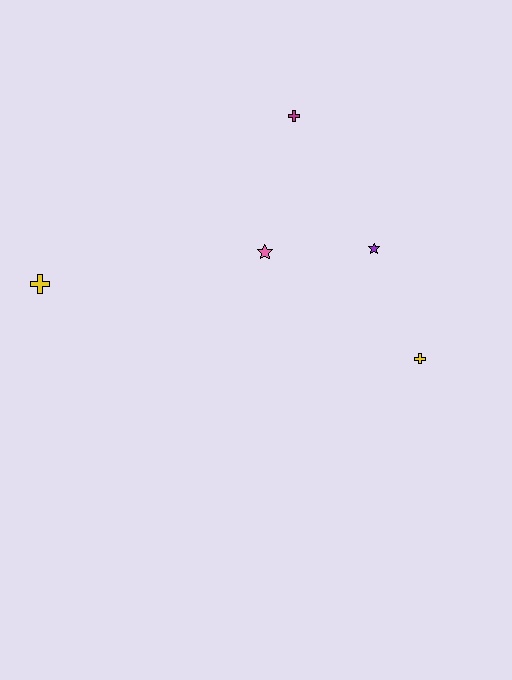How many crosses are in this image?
There are 3 crosses.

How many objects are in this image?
There are 5 objects.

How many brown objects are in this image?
There are no brown objects.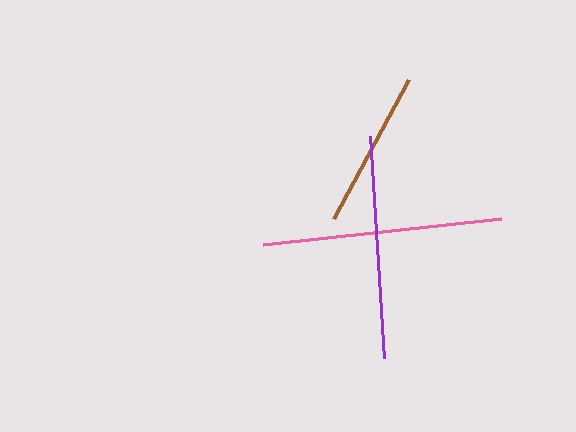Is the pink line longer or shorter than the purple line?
The pink line is longer than the purple line.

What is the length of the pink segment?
The pink segment is approximately 239 pixels long.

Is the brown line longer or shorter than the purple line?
The purple line is longer than the brown line.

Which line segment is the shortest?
The brown line is the shortest at approximately 158 pixels.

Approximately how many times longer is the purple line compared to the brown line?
The purple line is approximately 1.4 times the length of the brown line.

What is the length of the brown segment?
The brown segment is approximately 158 pixels long.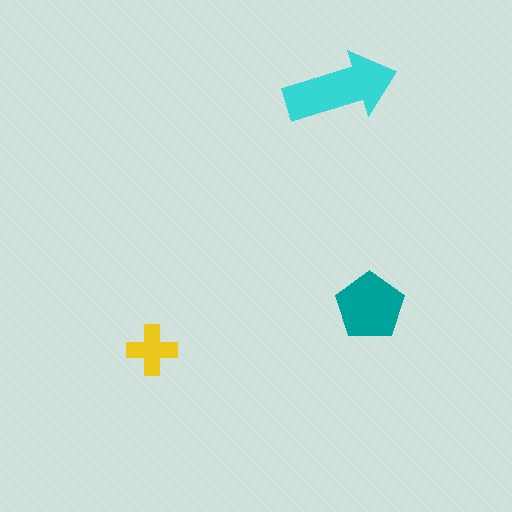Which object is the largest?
The cyan arrow.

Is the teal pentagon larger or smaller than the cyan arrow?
Smaller.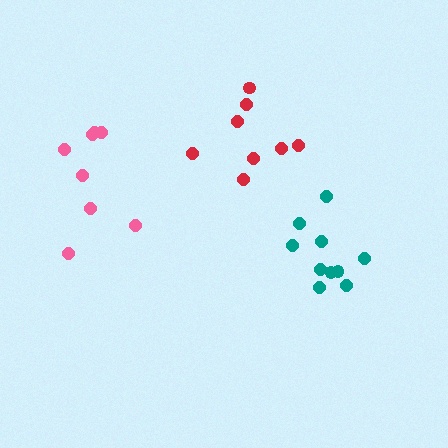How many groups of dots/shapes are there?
There are 3 groups.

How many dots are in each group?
Group 1: 8 dots, Group 2: 10 dots, Group 3: 8 dots (26 total).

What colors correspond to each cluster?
The clusters are colored: red, teal, pink.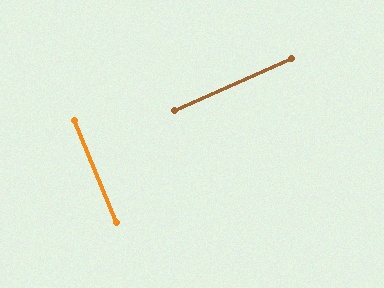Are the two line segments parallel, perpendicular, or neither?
Perpendicular — they meet at approximately 88°.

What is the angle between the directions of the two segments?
Approximately 88 degrees.